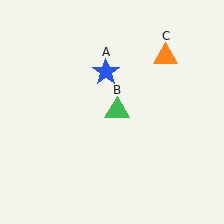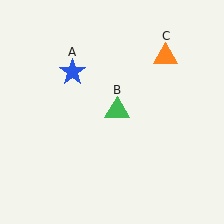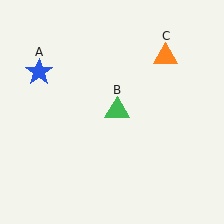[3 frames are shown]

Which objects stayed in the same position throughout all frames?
Green triangle (object B) and orange triangle (object C) remained stationary.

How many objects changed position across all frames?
1 object changed position: blue star (object A).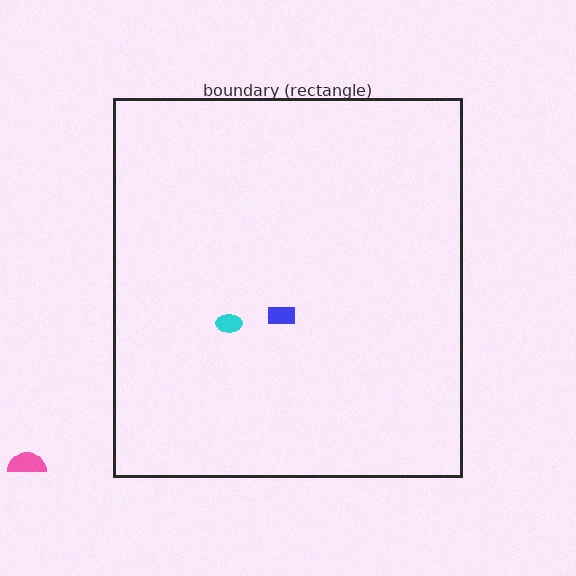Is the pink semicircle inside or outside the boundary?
Outside.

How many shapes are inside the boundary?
2 inside, 1 outside.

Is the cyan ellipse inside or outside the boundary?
Inside.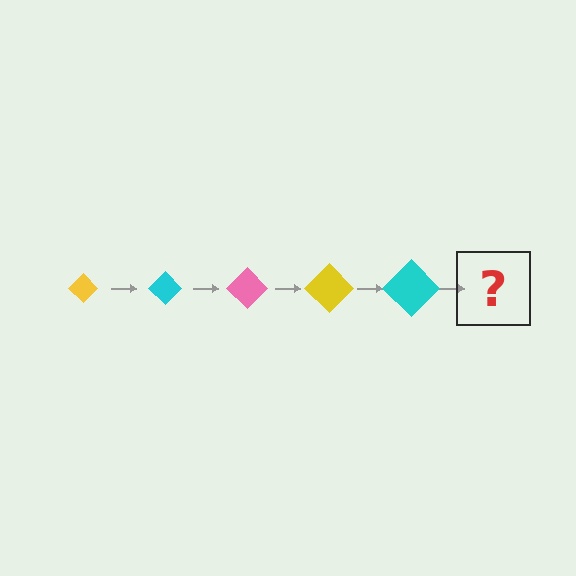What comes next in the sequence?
The next element should be a pink diamond, larger than the previous one.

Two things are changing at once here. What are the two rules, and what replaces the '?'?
The two rules are that the diamond grows larger each step and the color cycles through yellow, cyan, and pink. The '?' should be a pink diamond, larger than the previous one.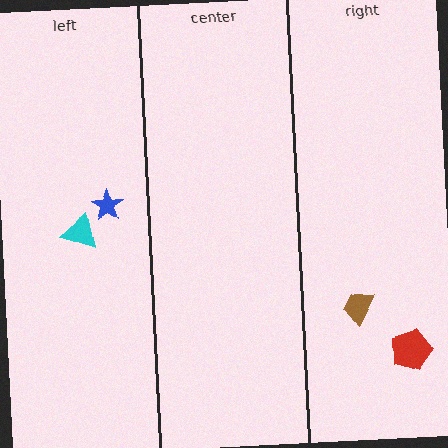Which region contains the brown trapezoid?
The right region.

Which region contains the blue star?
The left region.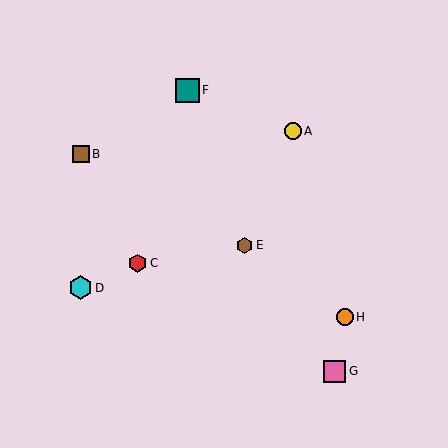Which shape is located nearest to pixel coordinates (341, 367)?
The pink square (labeled G) at (335, 371) is nearest to that location.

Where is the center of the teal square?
The center of the teal square is at (187, 90).